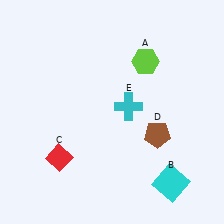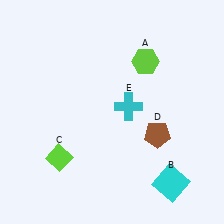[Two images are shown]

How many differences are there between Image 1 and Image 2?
There is 1 difference between the two images.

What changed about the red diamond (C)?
In Image 1, C is red. In Image 2, it changed to lime.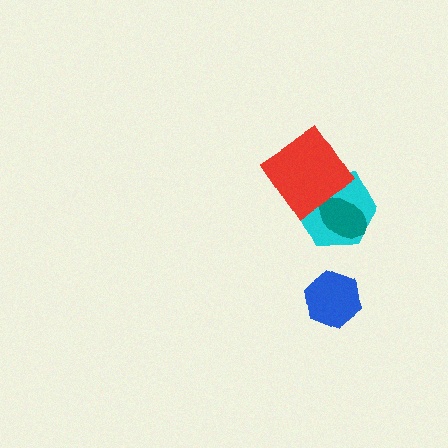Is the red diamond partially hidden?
No, no other shape covers it.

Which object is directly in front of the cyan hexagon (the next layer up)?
The teal ellipse is directly in front of the cyan hexagon.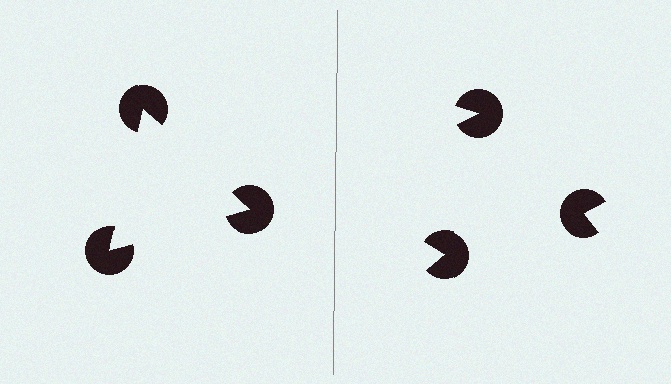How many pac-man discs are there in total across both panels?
6 — 3 on each side.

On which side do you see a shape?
An illusory triangle appears on the left side. On the right side the wedge cuts are rotated, so no coherent shape forms.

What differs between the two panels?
The pac-man discs are positioned identically on both sides; only the wedge orientations differ. On the left they align to a triangle; on the right they are misaligned.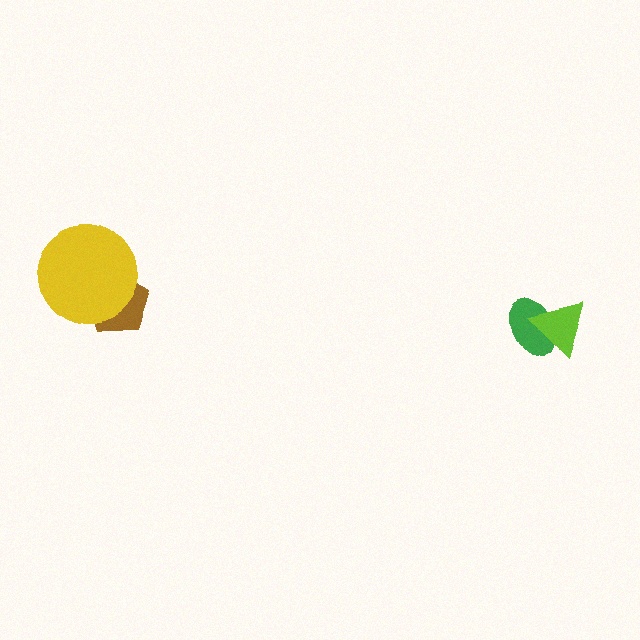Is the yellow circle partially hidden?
No, no other shape covers it.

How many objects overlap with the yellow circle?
1 object overlaps with the yellow circle.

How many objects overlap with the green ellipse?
1 object overlaps with the green ellipse.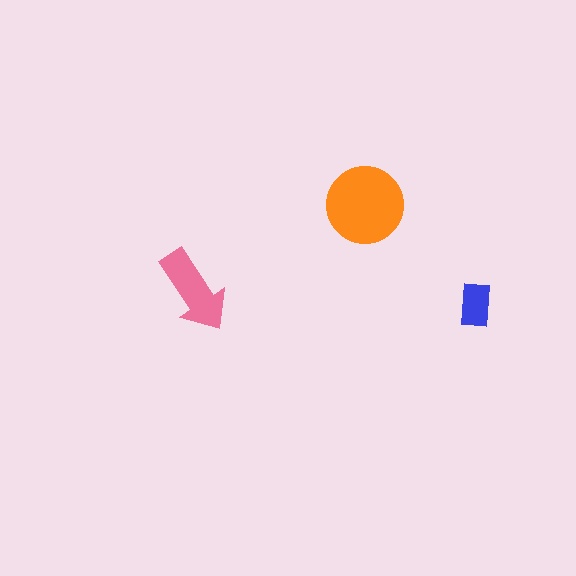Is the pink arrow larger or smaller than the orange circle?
Smaller.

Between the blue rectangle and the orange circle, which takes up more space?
The orange circle.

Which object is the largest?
The orange circle.